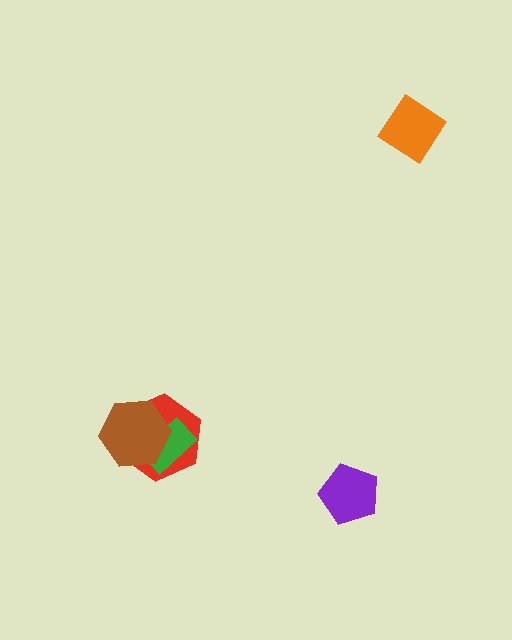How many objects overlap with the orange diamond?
0 objects overlap with the orange diamond.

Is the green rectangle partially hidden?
Yes, it is partially covered by another shape.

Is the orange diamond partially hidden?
No, no other shape covers it.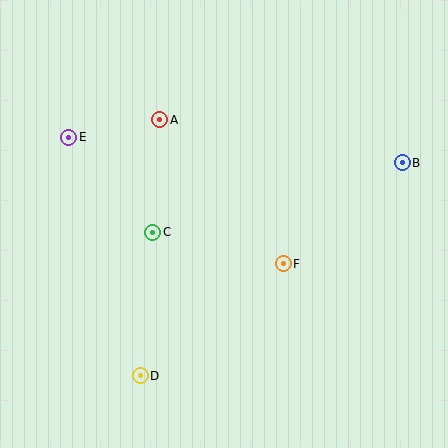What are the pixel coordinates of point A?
Point A is at (160, 120).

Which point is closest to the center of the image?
Point F at (283, 264) is closest to the center.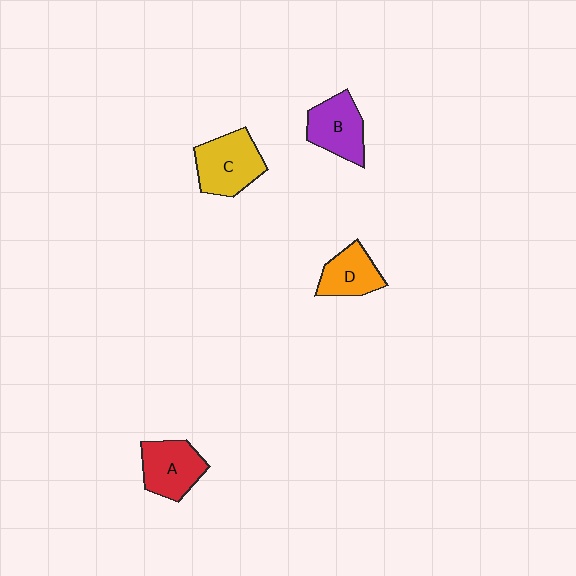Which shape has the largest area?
Shape C (yellow).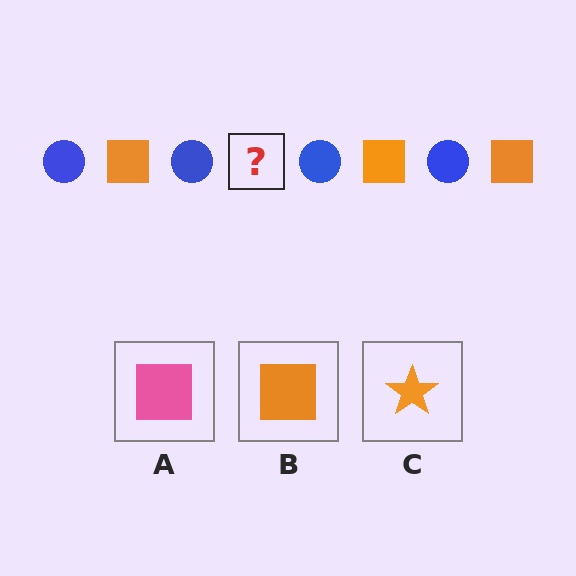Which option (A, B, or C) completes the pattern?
B.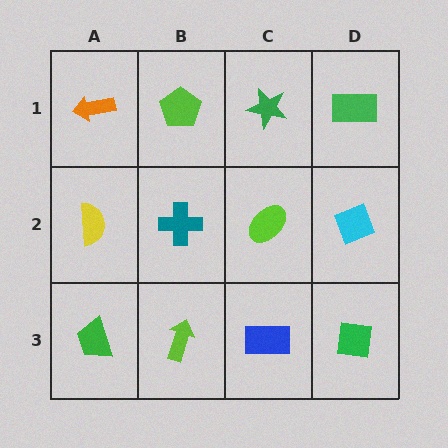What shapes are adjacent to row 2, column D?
A green rectangle (row 1, column D), a green square (row 3, column D), a lime ellipse (row 2, column C).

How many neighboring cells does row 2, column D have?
3.